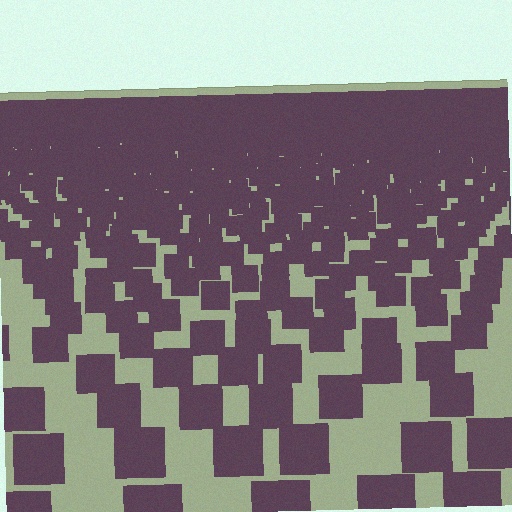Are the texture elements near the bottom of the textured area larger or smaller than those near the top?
Larger. Near the bottom, elements are closer to the viewer and appear at a bigger on-screen size.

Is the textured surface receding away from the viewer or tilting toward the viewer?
The surface is receding away from the viewer. Texture elements get smaller and denser toward the top.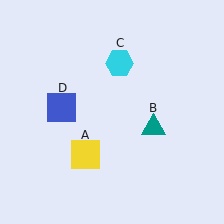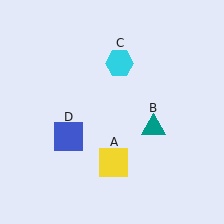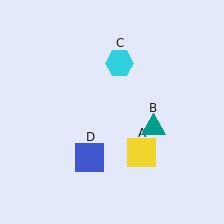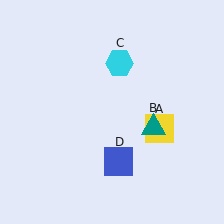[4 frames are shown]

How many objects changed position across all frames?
2 objects changed position: yellow square (object A), blue square (object D).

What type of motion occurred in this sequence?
The yellow square (object A), blue square (object D) rotated counterclockwise around the center of the scene.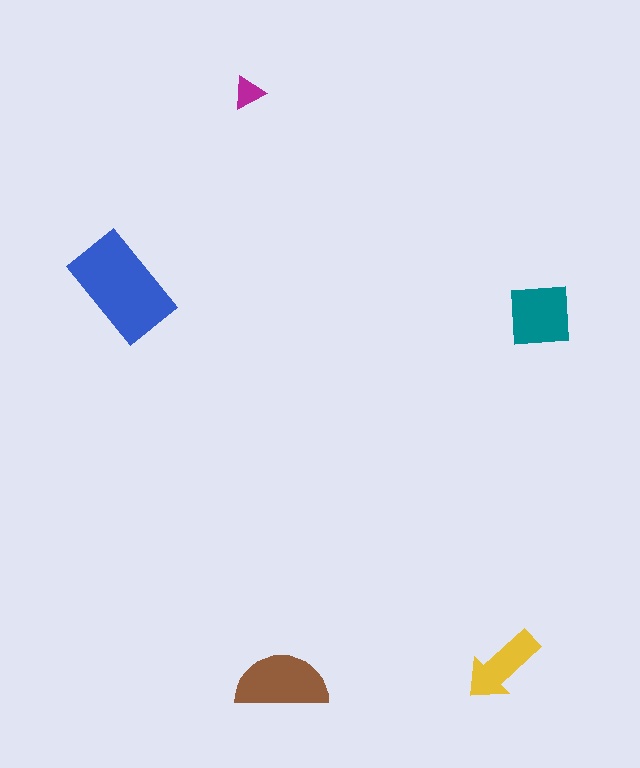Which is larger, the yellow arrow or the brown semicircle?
The brown semicircle.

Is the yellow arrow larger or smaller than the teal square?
Smaller.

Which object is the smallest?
The magenta triangle.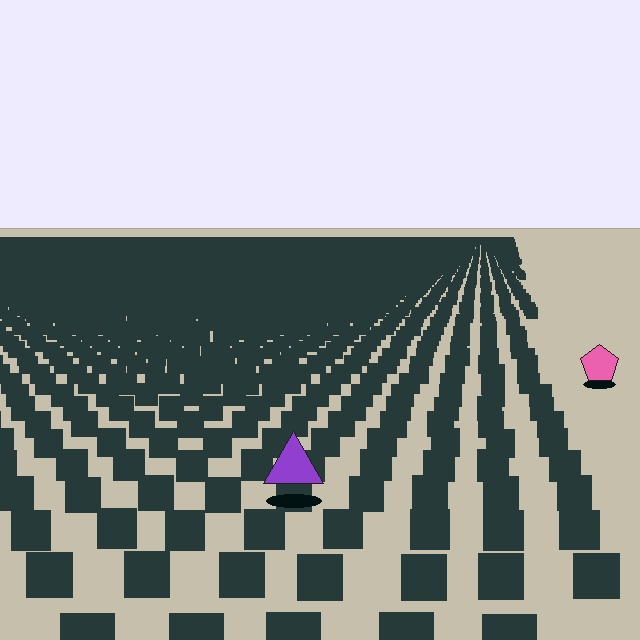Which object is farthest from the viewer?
The pink pentagon is farthest from the viewer. It appears smaller and the ground texture around it is denser.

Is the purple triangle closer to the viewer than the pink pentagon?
Yes. The purple triangle is closer — you can tell from the texture gradient: the ground texture is coarser near it.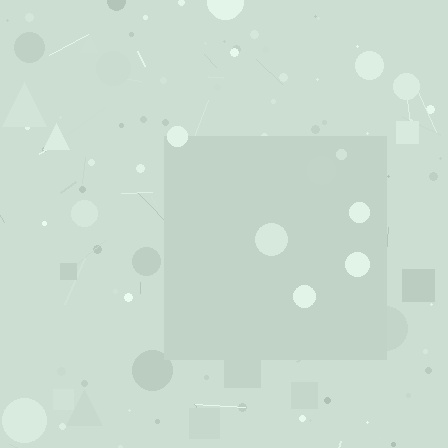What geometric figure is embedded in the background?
A square is embedded in the background.